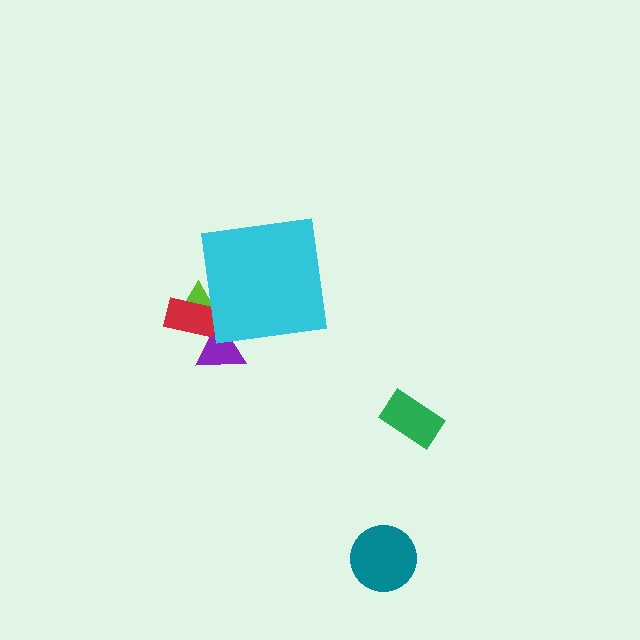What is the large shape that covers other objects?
A cyan square.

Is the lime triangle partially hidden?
Yes, the lime triangle is partially hidden behind the cyan square.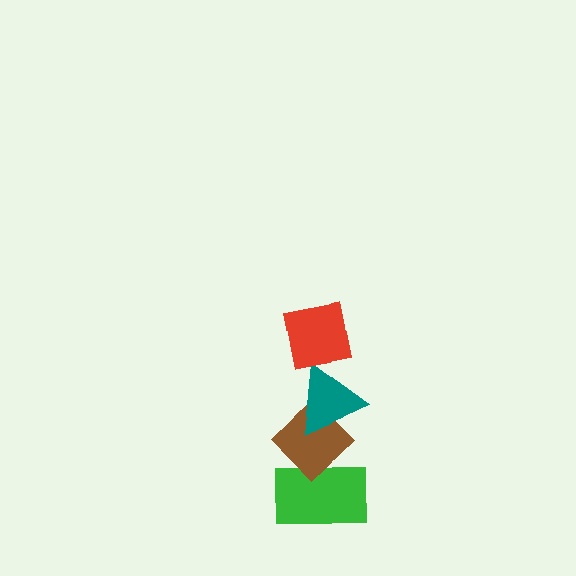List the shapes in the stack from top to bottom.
From top to bottom: the red square, the teal triangle, the brown diamond, the green rectangle.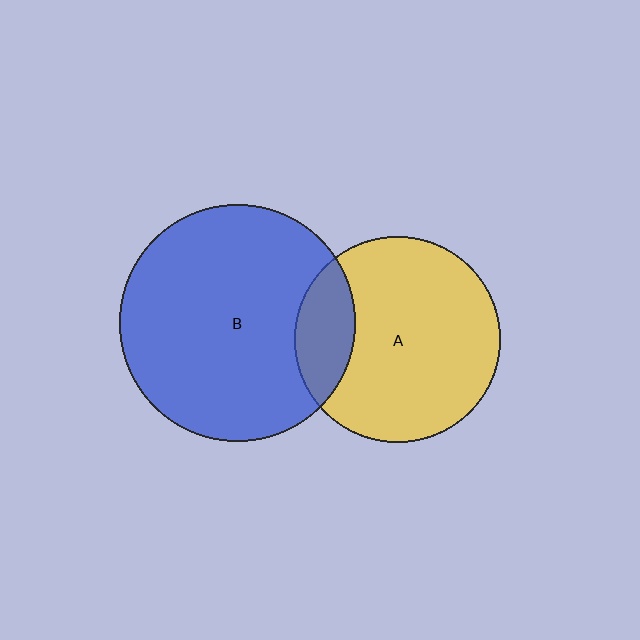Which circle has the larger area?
Circle B (blue).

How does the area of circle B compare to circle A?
Approximately 1.3 times.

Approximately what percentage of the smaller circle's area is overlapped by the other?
Approximately 20%.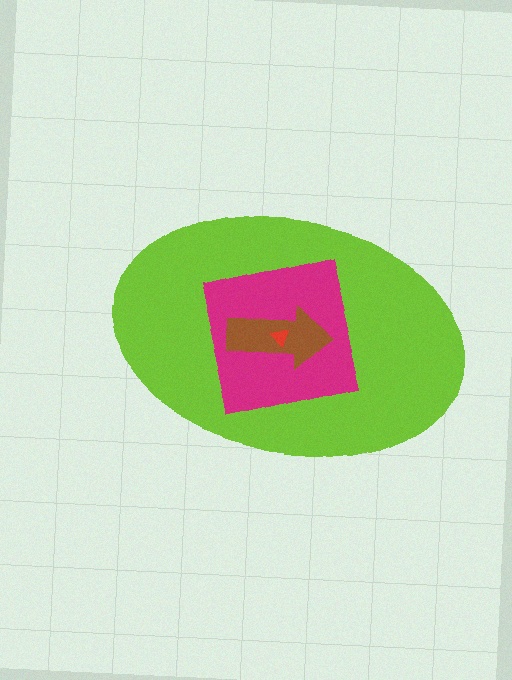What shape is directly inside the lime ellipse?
The magenta square.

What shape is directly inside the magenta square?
The brown arrow.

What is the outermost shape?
The lime ellipse.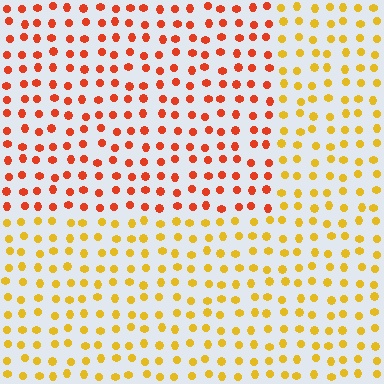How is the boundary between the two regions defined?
The boundary is defined purely by a slight shift in hue (about 39 degrees). Spacing, size, and orientation are identical on both sides.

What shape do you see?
I see a rectangle.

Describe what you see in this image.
The image is filled with small yellow elements in a uniform arrangement. A rectangle-shaped region is visible where the elements are tinted to a slightly different hue, forming a subtle color boundary.